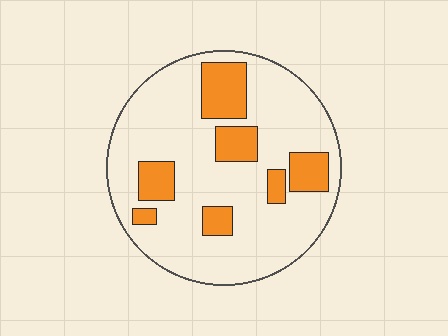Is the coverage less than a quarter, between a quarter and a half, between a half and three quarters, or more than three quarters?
Less than a quarter.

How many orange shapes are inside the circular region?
7.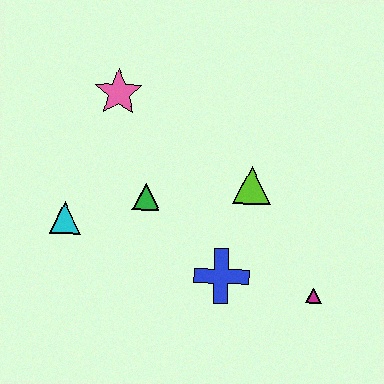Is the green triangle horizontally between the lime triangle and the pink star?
Yes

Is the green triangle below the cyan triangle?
No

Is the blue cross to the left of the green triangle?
No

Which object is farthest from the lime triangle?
The cyan triangle is farthest from the lime triangle.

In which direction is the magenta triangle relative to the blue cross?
The magenta triangle is to the right of the blue cross.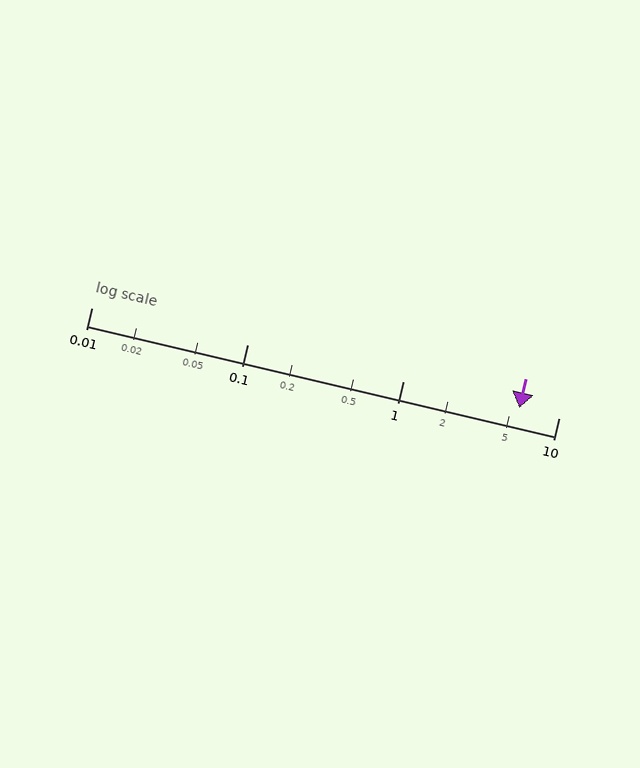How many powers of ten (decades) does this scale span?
The scale spans 3 decades, from 0.01 to 10.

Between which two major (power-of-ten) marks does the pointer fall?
The pointer is between 1 and 10.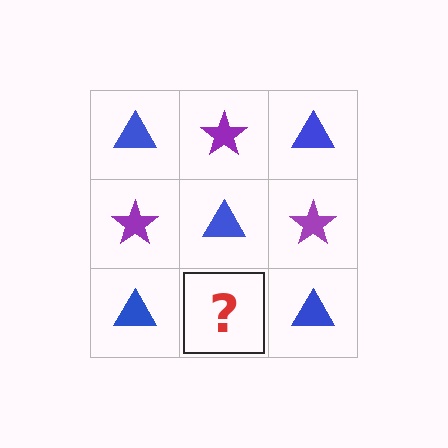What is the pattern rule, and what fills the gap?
The rule is that it alternates blue triangle and purple star in a checkerboard pattern. The gap should be filled with a purple star.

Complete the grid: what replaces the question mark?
The question mark should be replaced with a purple star.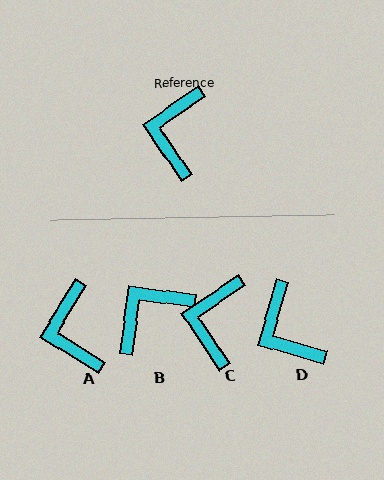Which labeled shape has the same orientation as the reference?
C.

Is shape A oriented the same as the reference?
No, it is off by about 24 degrees.